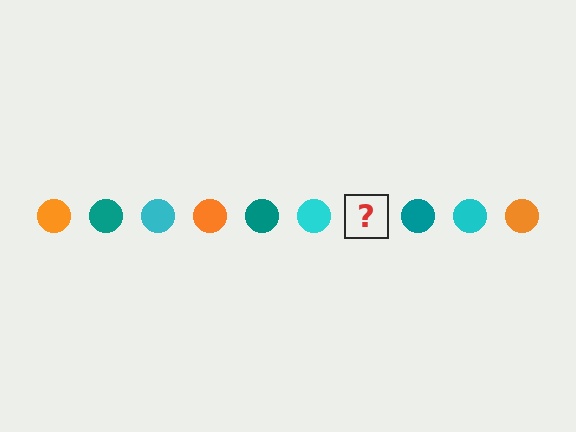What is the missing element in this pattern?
The missing element is an orange circle.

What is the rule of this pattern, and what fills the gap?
The rule is that the pattern cycles through orange, teal, cyan circles. The gap should be filled with an orange circle.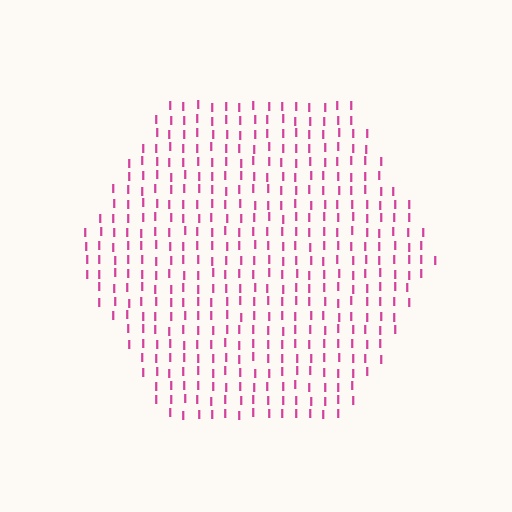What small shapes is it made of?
It is made of small letter I's.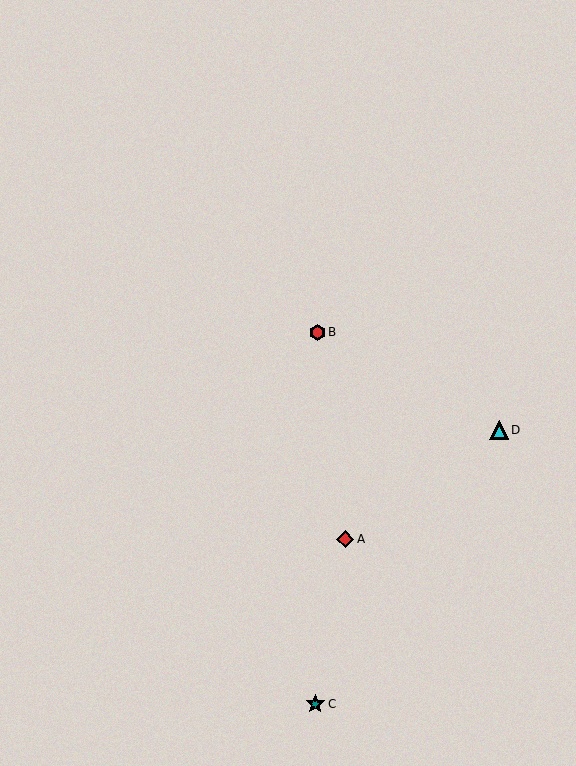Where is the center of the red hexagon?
The center of the red hexagon is at (317, 332).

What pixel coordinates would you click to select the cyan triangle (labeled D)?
Click at (499, 430) to select the cyan triangle D.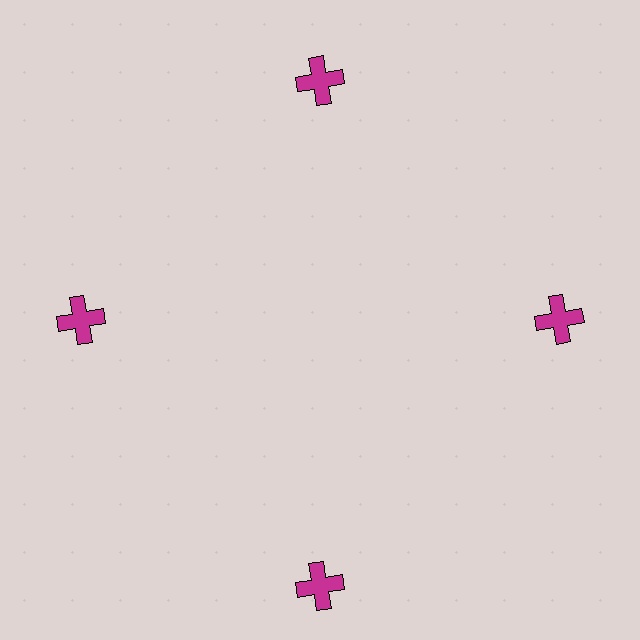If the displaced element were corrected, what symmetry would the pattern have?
It would have 4-fold rotational symmetry — the pattern would map onto itself every 90 degrees.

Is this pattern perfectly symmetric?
No. The 4 magenta crosses are arranged in a ring, but one element near the 6 o'clock position is pushed outward from the center, breaking the 4-fold rotational symmetry.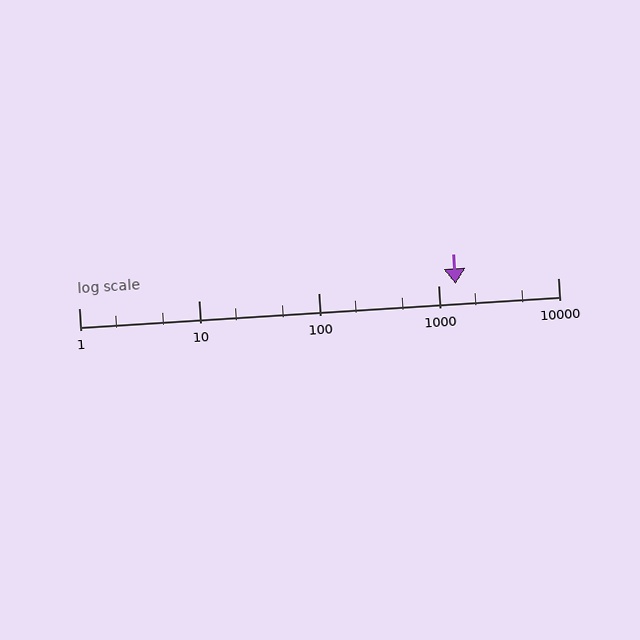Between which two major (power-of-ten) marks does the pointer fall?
The pointer is between 1000 and 10000.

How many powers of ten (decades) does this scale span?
The scale spans 4 decades, from 1 to 10000.